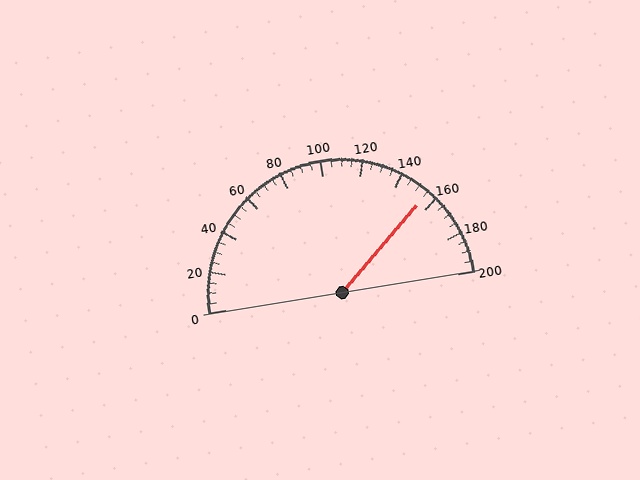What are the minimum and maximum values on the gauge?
The gauge ranges from 0 to 200.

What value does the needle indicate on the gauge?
The needle indicates approximately 155.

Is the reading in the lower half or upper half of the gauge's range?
The reading is in the upper half of the range (0 to 200).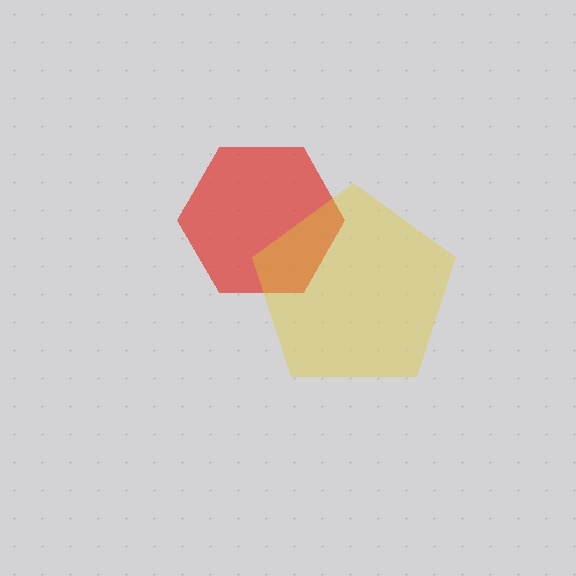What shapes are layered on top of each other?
The layered shapes are: a red hexagon, a yellow pentagon.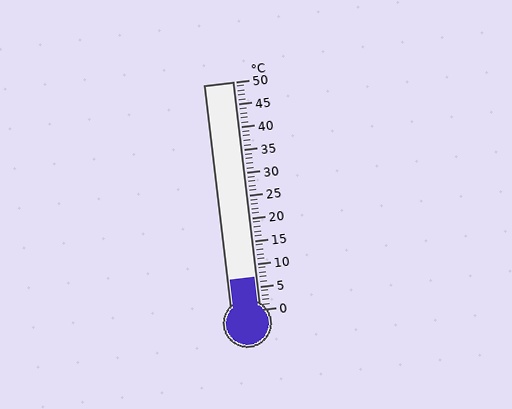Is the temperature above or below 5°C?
The temperature is above 5°C.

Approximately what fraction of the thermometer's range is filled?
The thermometer is filled to approximately 15% of its range.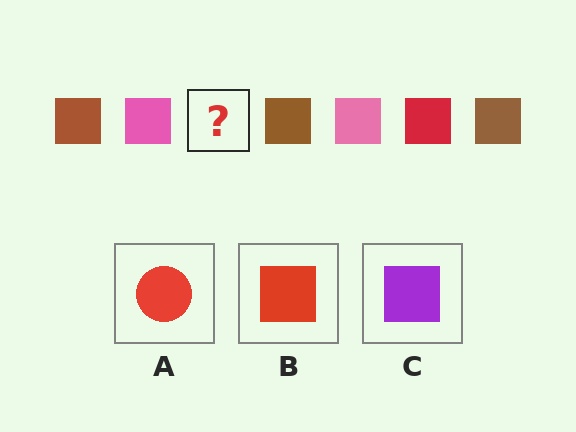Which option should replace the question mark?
Option B.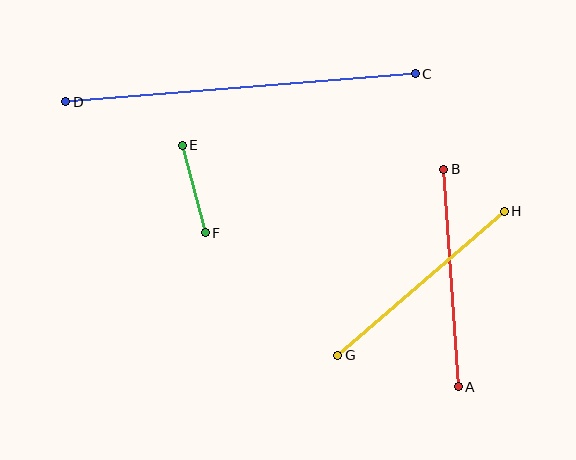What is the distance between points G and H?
The distance is approximately 220 pixels.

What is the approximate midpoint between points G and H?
The midpoint is at approximately (421, 283) pixels.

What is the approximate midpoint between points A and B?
The midpoint is at approximately (451, 278) pixels.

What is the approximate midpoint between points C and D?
The midpoint is at approximately (240, 88) pixels.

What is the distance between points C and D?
The distance is approximately 350 pixels.